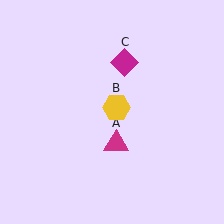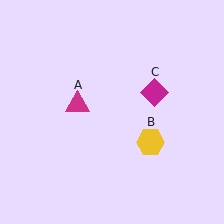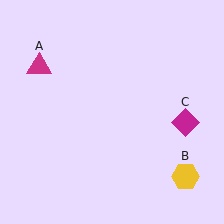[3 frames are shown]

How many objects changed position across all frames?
3 objects changed position: magenta triangle (object A), yellow hexagon (object B), magenta diamond (object C).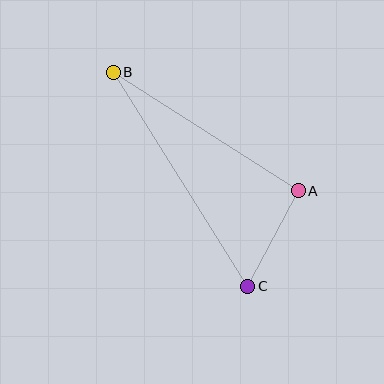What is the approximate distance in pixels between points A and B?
The distance between A and B is approximately 220 pixels.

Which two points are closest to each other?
Points A and C are closest to each other.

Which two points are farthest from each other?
Points B and C are farthest from each other.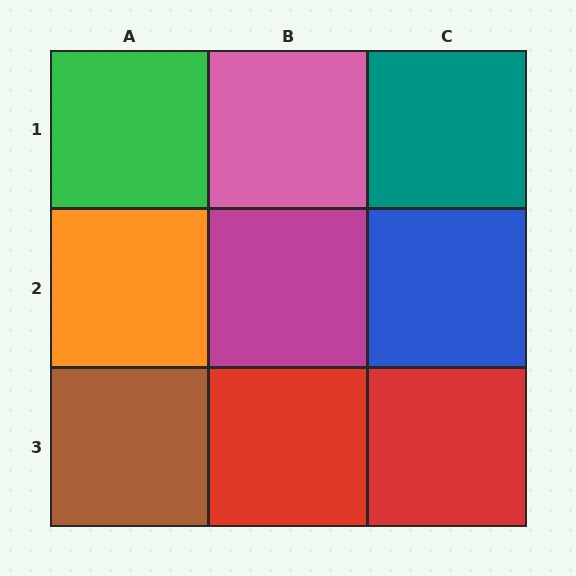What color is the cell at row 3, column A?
Brown.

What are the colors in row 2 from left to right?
Orange, magenta, blue.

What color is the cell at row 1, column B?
Pink.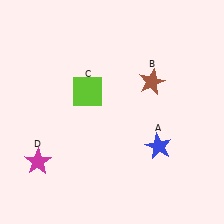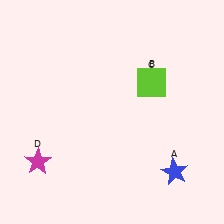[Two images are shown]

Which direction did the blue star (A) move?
The blue star (A) moved down.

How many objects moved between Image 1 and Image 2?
2 objects moved between the two images.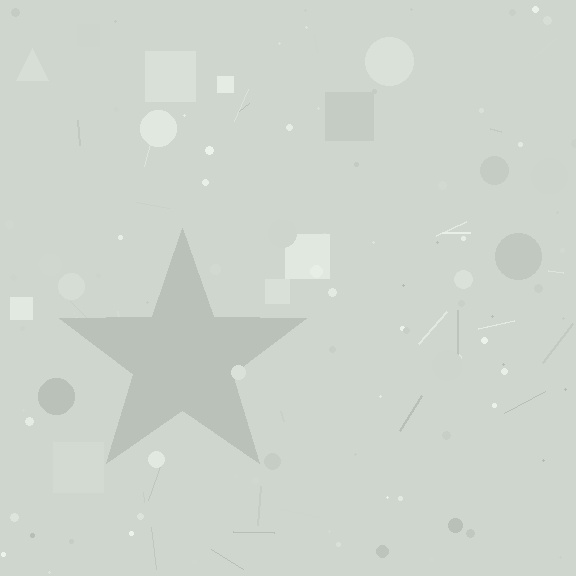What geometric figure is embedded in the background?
A star is embedded in the background.